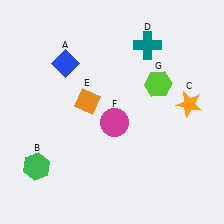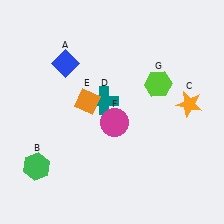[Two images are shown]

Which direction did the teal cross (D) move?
The teal cross (D) moved down.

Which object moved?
The teal cross (D) moved down.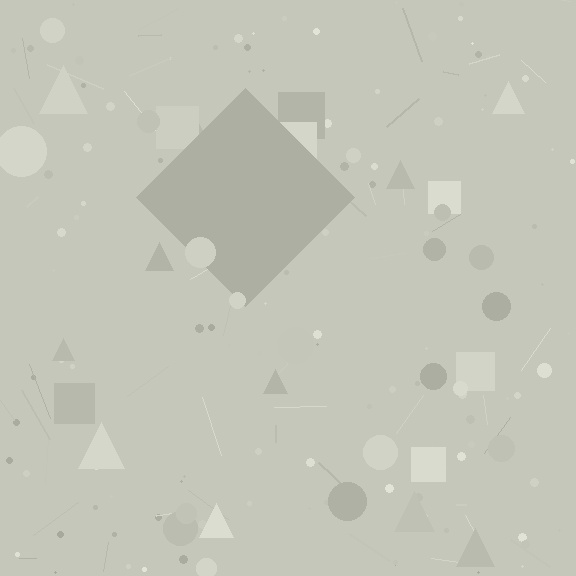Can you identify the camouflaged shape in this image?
The camouflaged shape is a diamond.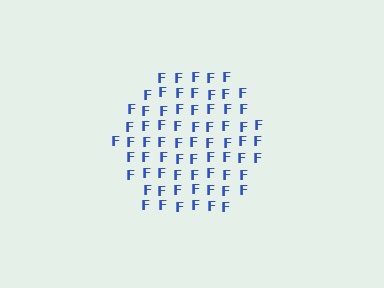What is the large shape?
The large shape is a hexagon.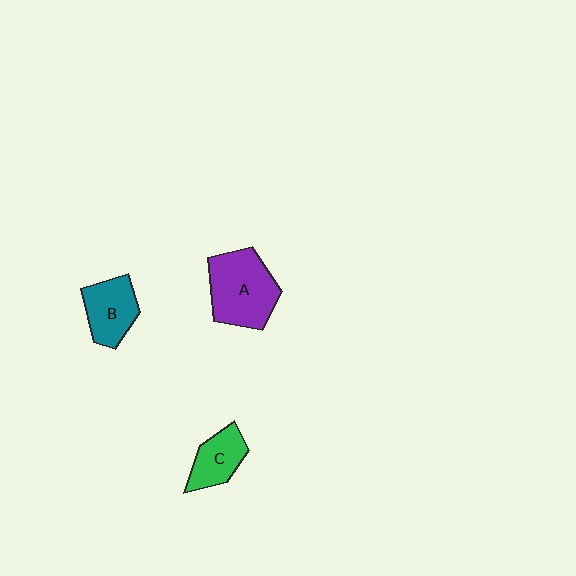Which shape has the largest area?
Shape A (purple).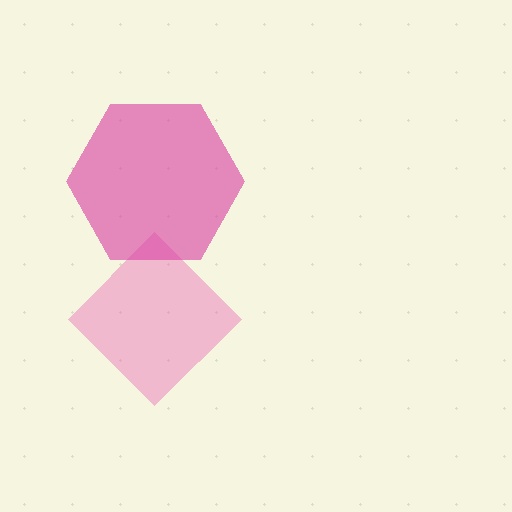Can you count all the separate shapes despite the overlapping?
Yes, there are 2 separate shapes.